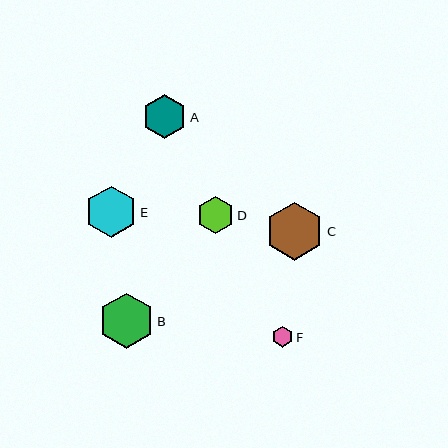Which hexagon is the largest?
Hexagon C is the largest with a size of approximately 58 pixels.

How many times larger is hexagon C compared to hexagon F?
Hexagon C is approximately 2.8 times the size of hexagon F.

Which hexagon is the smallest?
Hexagon F is the smallest with a size of approximately 21 pixels.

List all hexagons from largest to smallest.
From largest to smallest: C, B, E, A, D, F.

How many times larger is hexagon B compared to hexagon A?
Hexagon B is approximately 1.3 times the size of hexagon A.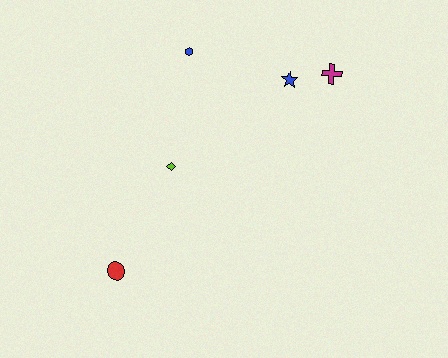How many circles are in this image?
There is 1 circle.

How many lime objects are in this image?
There is 1 lime object.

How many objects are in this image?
There are 5 objects.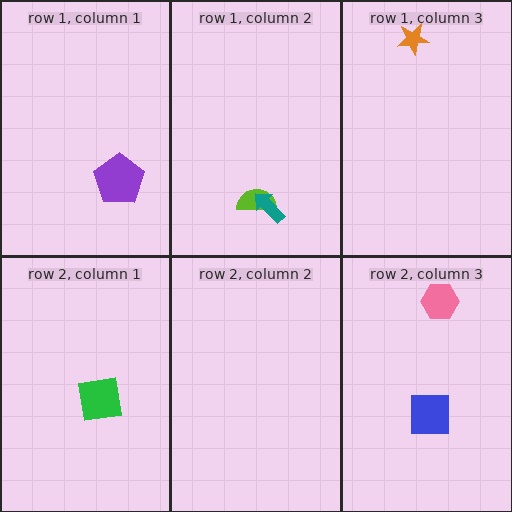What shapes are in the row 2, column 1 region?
The green square.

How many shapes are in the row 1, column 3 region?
1.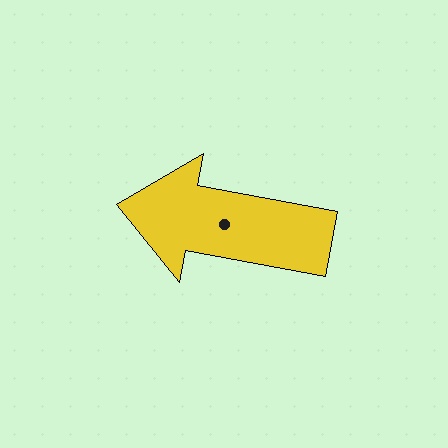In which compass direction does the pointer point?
West.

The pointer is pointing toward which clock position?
Roughly 9 o'clock.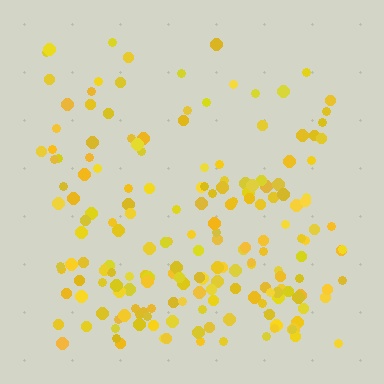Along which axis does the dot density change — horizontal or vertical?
Vertical.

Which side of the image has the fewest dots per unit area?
The top.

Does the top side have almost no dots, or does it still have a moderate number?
Still a moderate number, just noticeably fewer than the bottom.